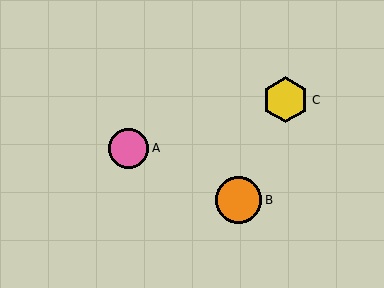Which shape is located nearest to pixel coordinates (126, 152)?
The pink circle (labeled A) at (129, 148) is nearest to that location.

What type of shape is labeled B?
Shape B is an orange circle.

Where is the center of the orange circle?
The center of the orange circle is at (239, 200).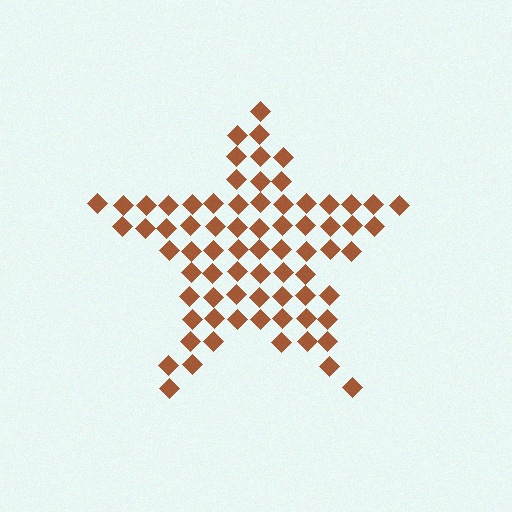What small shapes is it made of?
It is made of small diamonds.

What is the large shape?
The large shape is a star.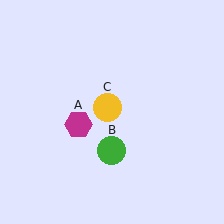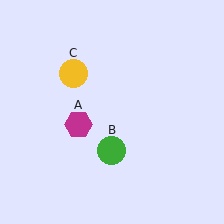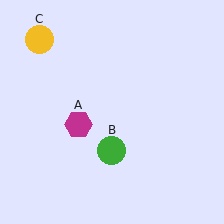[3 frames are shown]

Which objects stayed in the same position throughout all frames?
Magenta hexagon (object A) and green circle (object B) remained stationary.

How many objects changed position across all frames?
1 object changed position: yellow circle (object C).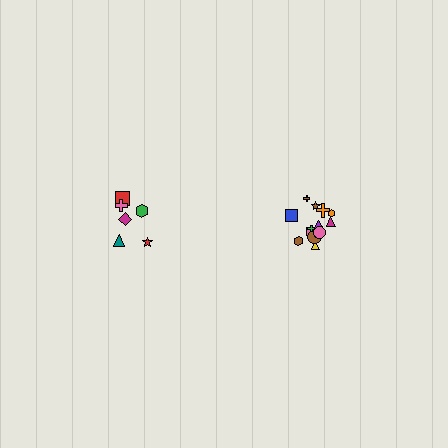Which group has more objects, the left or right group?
The right group.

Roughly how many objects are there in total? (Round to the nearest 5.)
Roughly 20 objects in total.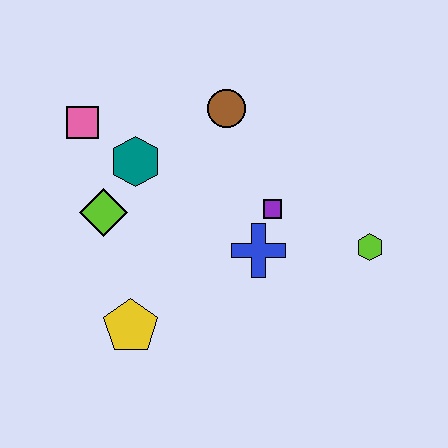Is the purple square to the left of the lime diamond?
No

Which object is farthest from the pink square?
The lime hexagon is farthest from the pink square.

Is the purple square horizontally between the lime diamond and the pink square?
No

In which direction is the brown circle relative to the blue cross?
The brown circle is above the blue cross.